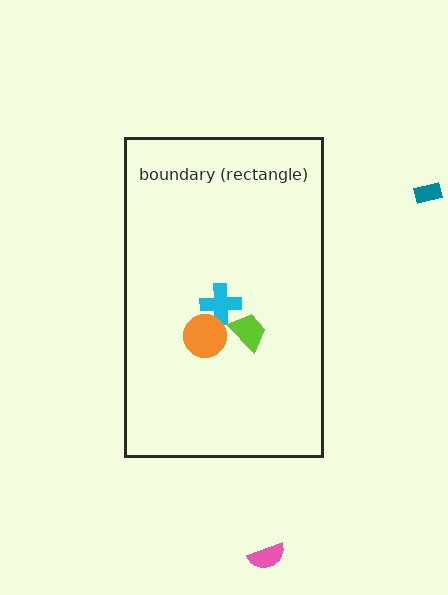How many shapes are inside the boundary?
3 inside, 2 outside.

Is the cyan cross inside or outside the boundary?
Inside.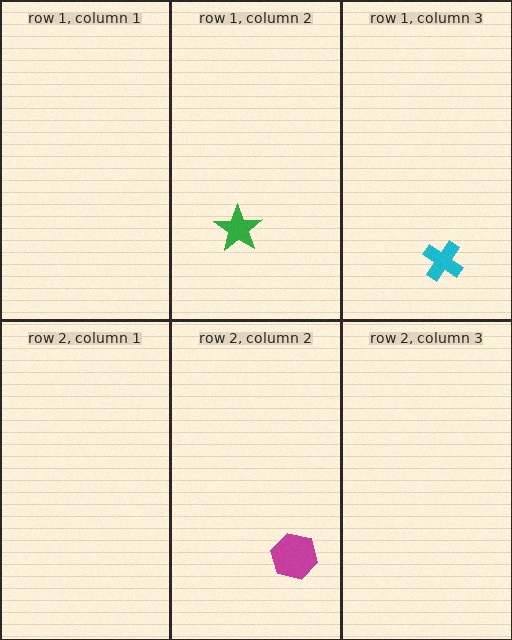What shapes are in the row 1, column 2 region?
The green star.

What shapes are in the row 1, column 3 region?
The cyan cross.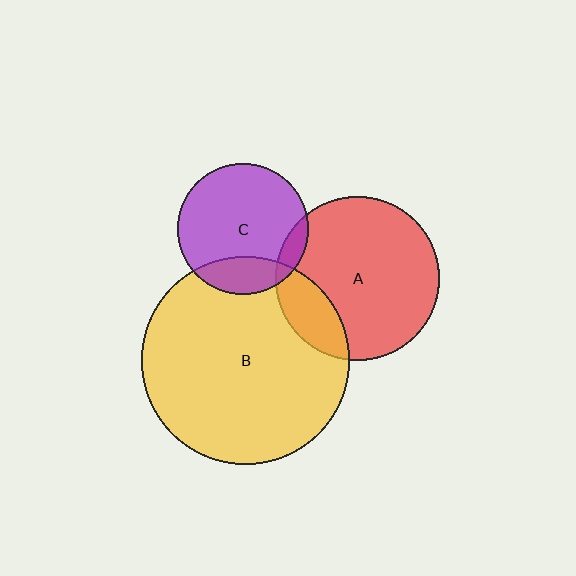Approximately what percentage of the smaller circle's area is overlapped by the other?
Approximately 20%.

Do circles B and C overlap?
Yes.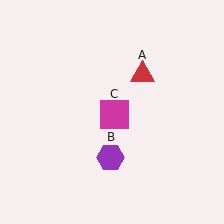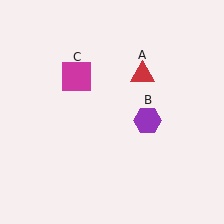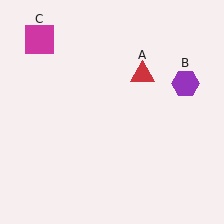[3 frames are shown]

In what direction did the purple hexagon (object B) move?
The purple hexagon (object B) moved up and to the right.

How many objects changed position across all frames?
2 objects changed position: purple hexagon (object B), magenta square (object C).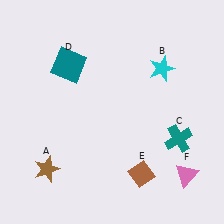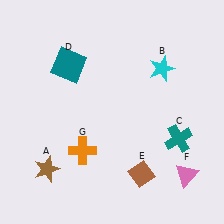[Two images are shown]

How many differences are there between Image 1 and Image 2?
There is 1 difference between the two images.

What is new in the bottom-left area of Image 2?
An orange cross (G) was added in the bottom-left area of Image 2.